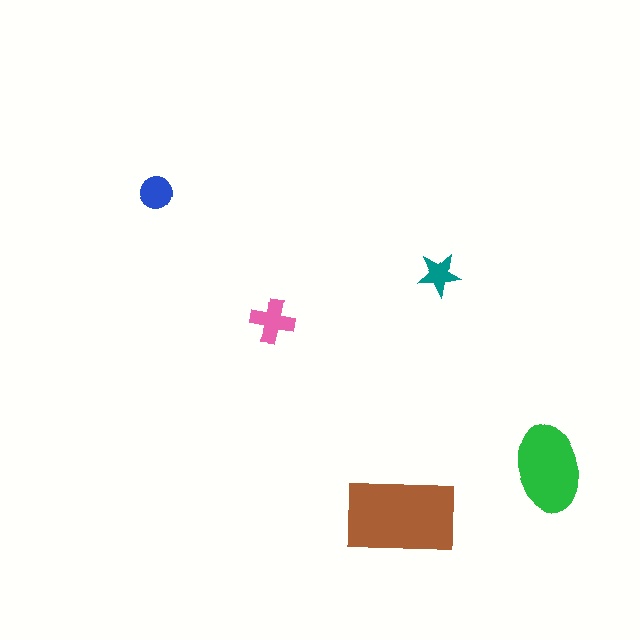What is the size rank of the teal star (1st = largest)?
5th.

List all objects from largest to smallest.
The brown rectangle, the green ellipse, the pink cross, the blue circle, the teal star.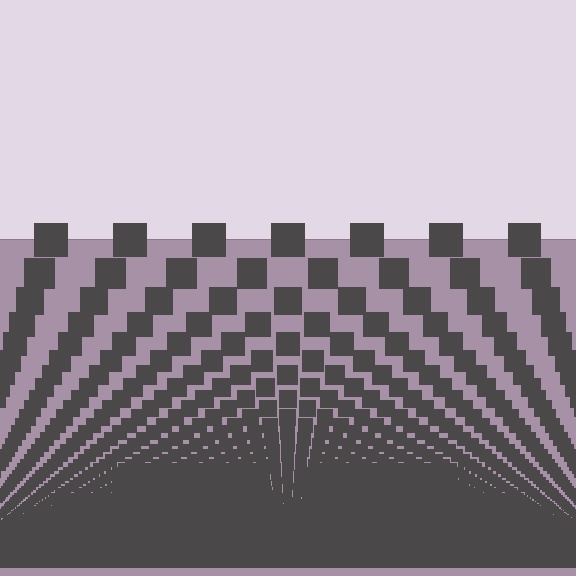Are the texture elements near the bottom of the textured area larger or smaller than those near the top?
Smaller. The gradient is inverted — elements near the bottom are smaller and denser.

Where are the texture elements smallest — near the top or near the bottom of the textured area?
Near the bottom.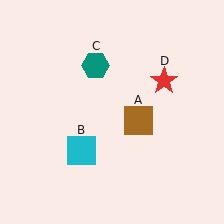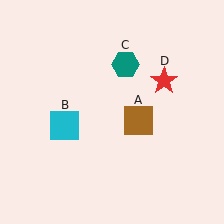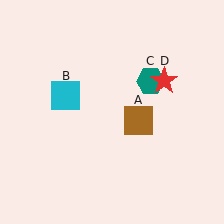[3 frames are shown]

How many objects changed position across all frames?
2 objects changed position: cyan square (object B), teal hexagon (object C).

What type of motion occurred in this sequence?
The cyan square (object B), teal hexagon (object C) rotated clockwise around the center of the scene.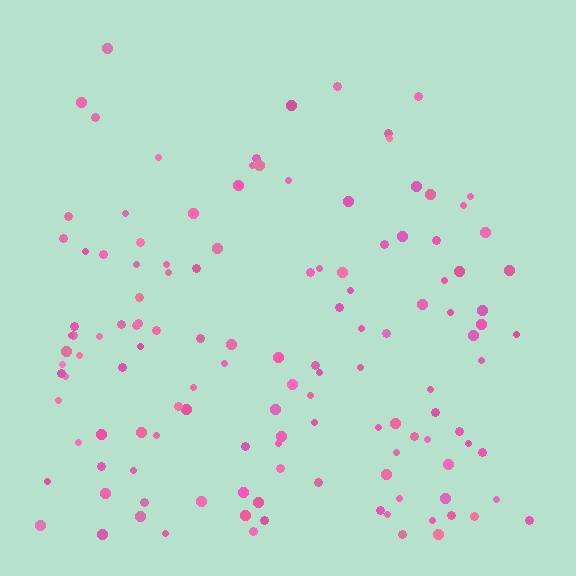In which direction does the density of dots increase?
From top to bottom, with the bottom side densest.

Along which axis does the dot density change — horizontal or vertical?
Vertical.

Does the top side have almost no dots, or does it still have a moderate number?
Still a moderate number, just noticeably fewer than the bottom.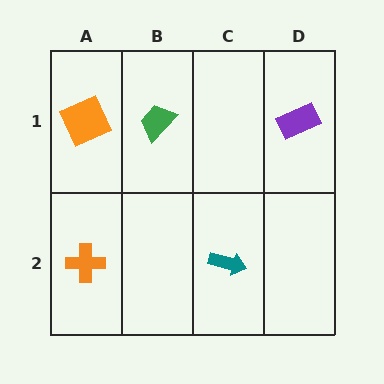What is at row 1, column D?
A purple rectangle.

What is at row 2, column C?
A teal arrow.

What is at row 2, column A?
An orange cross.